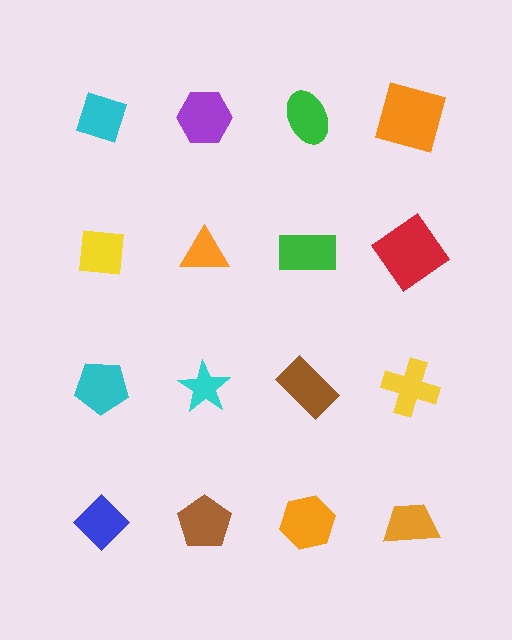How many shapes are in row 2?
4 shapes.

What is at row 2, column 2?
An orange triangle.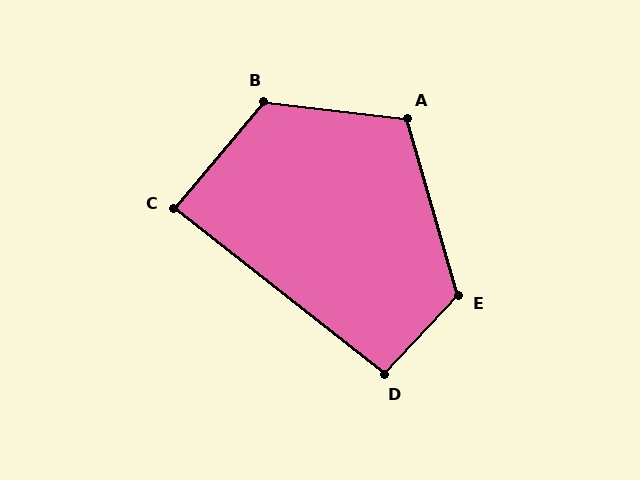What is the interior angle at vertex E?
Approximately 121 degrees (obtuse).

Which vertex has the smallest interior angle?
C, at approximately 88 degrees.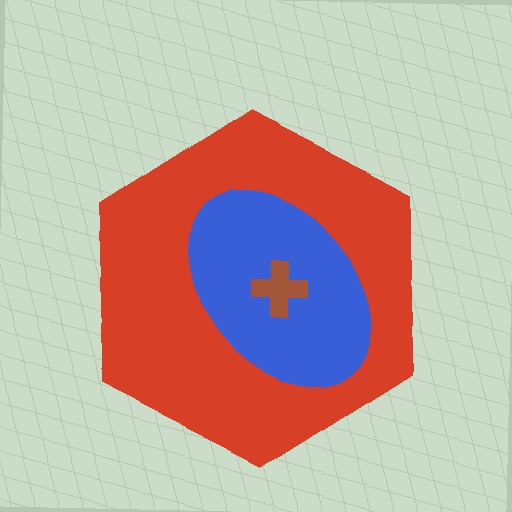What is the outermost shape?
The red hexagon.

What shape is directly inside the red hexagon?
The blue ellipse.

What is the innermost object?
The brown cross.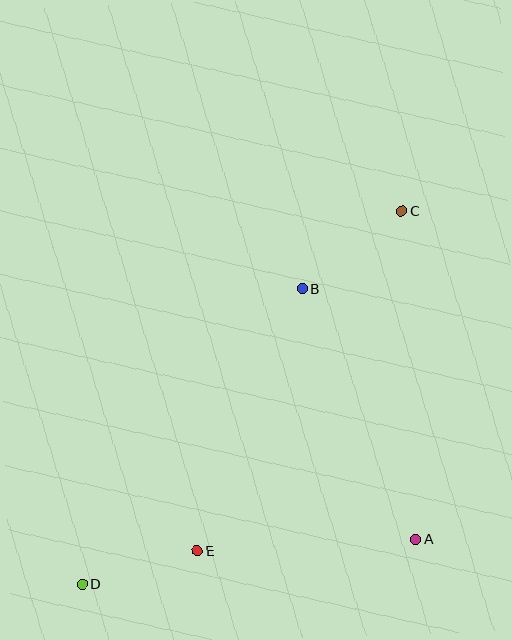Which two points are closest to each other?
Points D and E are closest to each other.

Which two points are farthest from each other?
Points C and D are farthest from each other.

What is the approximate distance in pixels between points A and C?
The distance between A and C is approximately 329 pixels.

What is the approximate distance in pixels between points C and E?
The distance between C and E is approximately 396 pixels.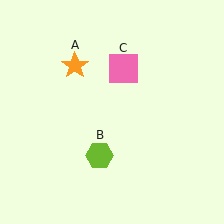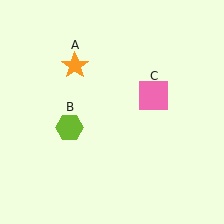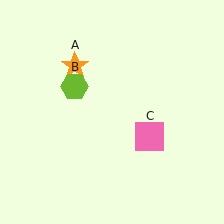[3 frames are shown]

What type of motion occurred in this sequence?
The lime hexagon (object B), pink square (object C) rotated clockwise around the center of the scene.